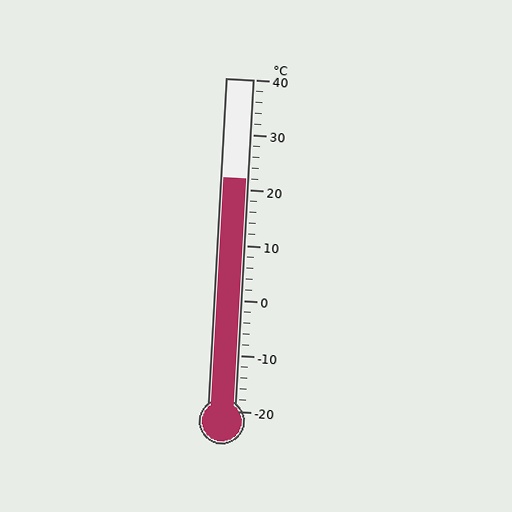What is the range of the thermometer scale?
The thermometer scale ranges from -20°C to 40°C.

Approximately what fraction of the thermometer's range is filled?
The thermometer is filled to approximately 70% of its range.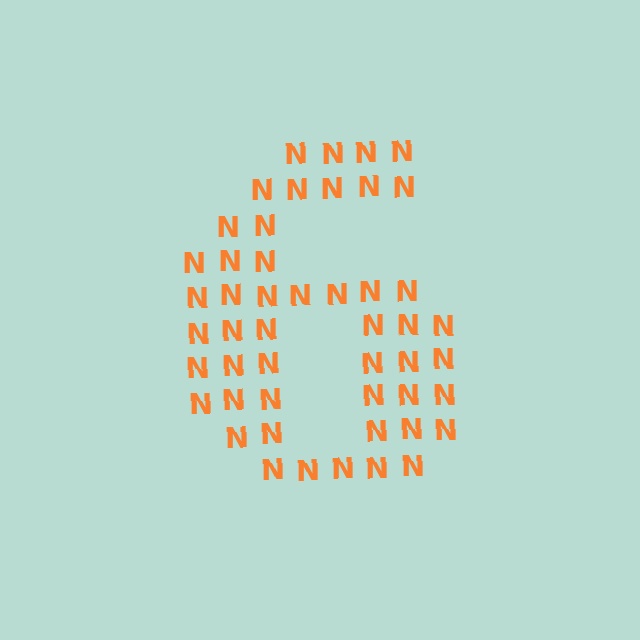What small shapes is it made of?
It is made of small letter N's.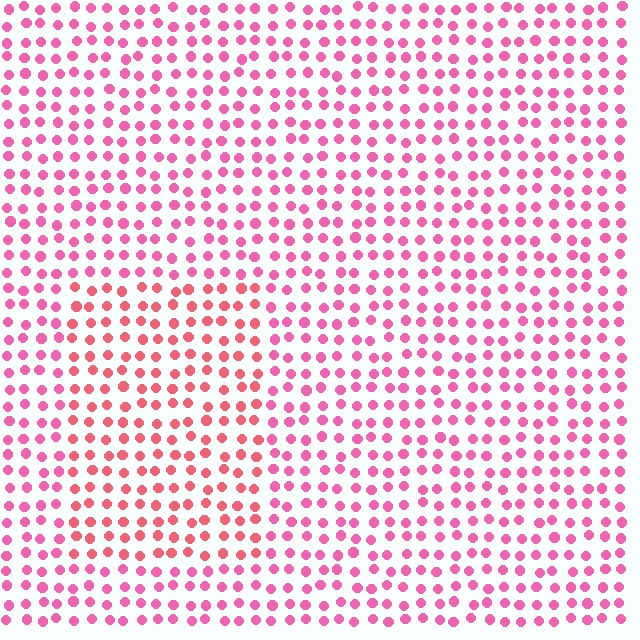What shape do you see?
I see a rectangle.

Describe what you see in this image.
The image is filled with small pink elements in a uniform arrangement. A rectangle-shaped region is visible where the elements are tinted to a slightly different hue, forming a subtle color boundary.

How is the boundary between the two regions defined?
The boundary is defined purely by a slight shift in hue (about 26 degrees). Spacing, size, and orientation are identical on both sides.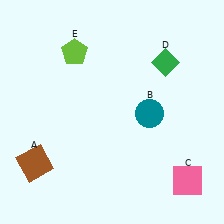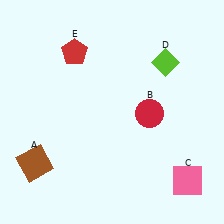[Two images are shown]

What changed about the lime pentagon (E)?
In Image 1, E is lime. In Image 2, it changed to red.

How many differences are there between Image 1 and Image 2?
There are 3 differences between the two images.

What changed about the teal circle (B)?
In Image 1, B is teal. In Image 2, it changed to red.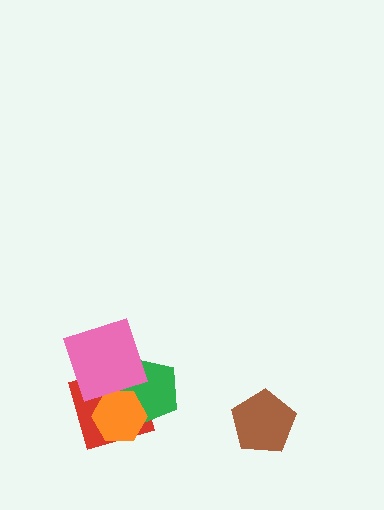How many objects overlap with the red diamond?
3 objects overlap with the red diamond.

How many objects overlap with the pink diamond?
3 objects overlap with the pink diamond.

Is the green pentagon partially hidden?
Yes, it is partially covered by another shape.